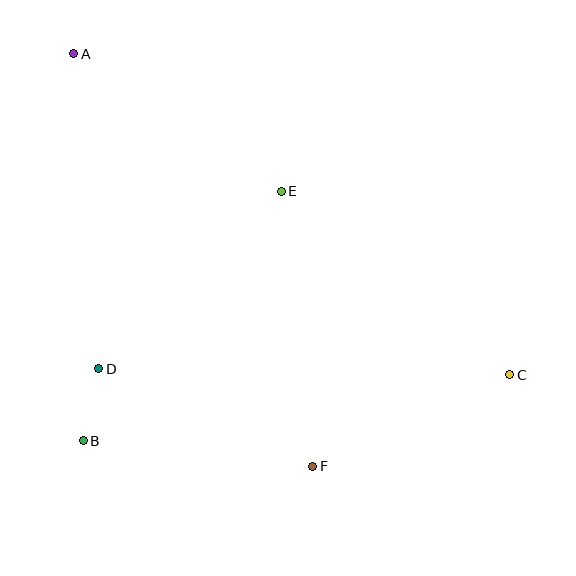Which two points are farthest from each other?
Points A and C are farthest from each other.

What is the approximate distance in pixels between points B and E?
The distance between B and E is approximately 319 pixels.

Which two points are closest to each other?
Points B and D are closest to each other.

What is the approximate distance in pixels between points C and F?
The distance between C and F is approximately 217 pixels.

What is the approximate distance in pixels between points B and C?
The distance between B and C is approximately 431 pixels.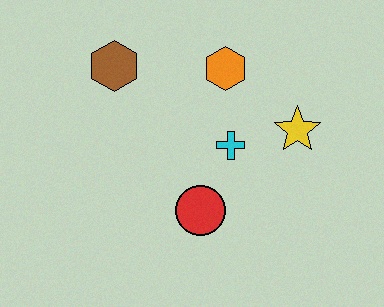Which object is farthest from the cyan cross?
The brown hexagon is farthest from the cyan cross.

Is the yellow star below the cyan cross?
No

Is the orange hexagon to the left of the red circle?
No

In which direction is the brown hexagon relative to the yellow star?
The brown hexagon is to the left of the yellow star.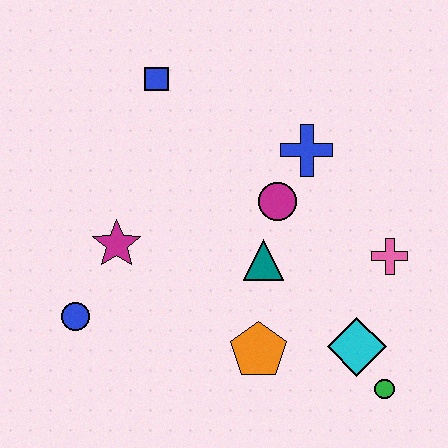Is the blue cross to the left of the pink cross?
Yes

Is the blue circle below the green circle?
No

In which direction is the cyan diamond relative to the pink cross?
The cyan diamond is below the pink cross.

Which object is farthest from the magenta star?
The green circle is farthest from the magenta star.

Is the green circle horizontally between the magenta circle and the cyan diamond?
No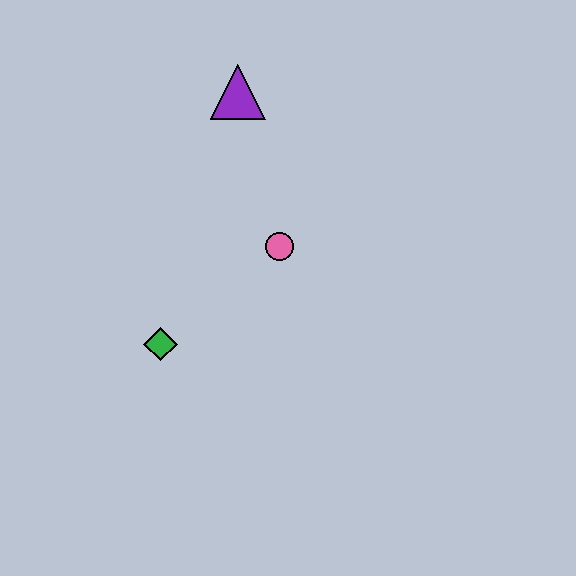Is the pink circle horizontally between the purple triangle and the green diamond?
No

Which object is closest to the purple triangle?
The pink circle is closest to the purple triangle.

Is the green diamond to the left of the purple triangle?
Yes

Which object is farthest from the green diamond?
The purple triangle is farthest from the green diamond.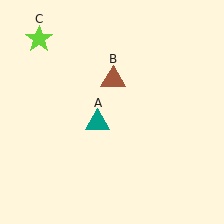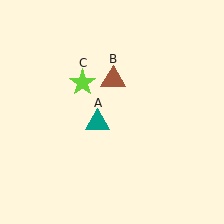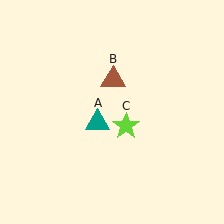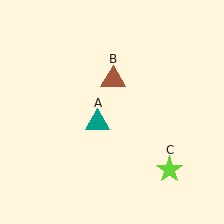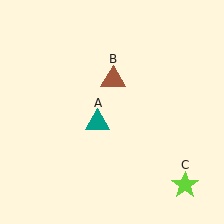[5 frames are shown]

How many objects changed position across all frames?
1 object changed position: lime star (object C).